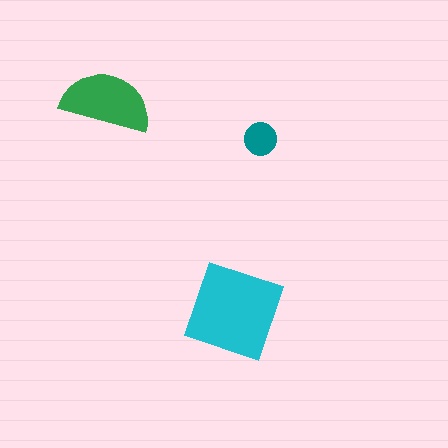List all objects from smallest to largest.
The teal circle, the green semicircle, the cyan diamond.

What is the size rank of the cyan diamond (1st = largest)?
1st.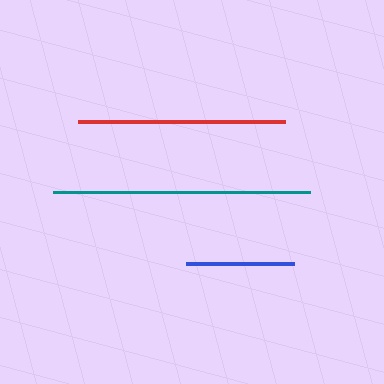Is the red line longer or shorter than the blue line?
The red line is longer than the blue line.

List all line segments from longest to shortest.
From longest to shortest: teal, red, blue.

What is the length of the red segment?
The red segment is approximately 207 pixels long.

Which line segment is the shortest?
The blue line is the shortest at approximately 108 pixels.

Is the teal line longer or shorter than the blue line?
The teal line is longer than the blue line.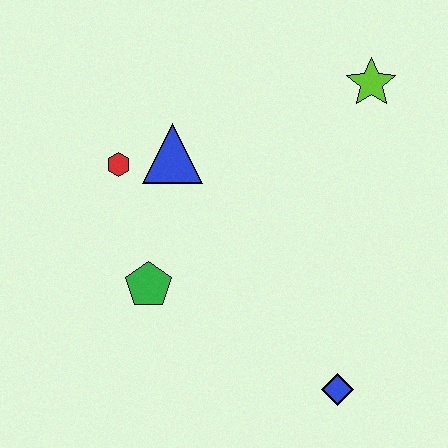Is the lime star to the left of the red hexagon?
No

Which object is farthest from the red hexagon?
The blue diamond is farthest from the red hexagon.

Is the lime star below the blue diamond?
No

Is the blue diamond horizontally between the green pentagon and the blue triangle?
No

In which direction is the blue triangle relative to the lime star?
The blue triangle is to the left of the lime star.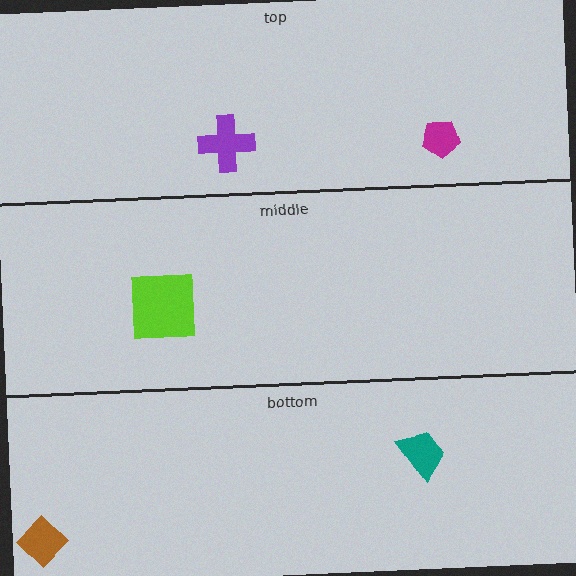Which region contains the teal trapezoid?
The bottom region.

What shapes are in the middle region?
The lime square.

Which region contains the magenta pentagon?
The top region.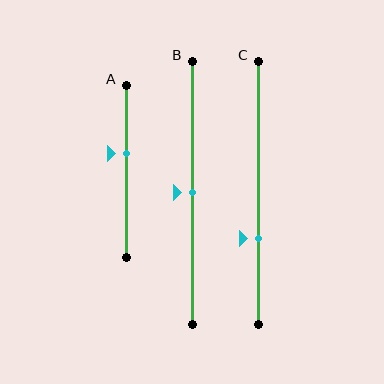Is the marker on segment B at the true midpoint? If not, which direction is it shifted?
Yes, the marker on segment B is at the true midpoint.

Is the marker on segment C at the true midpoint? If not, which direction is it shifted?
No, the marker on segment C is shifted downward by about 17% of the segment length.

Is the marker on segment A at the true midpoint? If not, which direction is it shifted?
No, the marker on segment A is shifted upward by about 11% of the segment length.